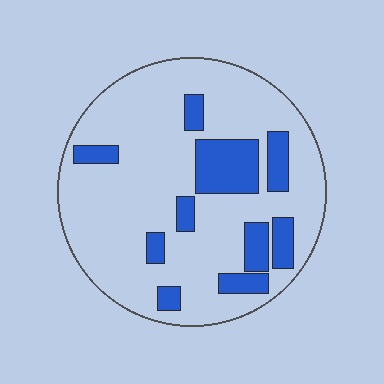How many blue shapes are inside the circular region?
10.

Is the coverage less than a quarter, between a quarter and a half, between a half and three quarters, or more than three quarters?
Less than a quarter.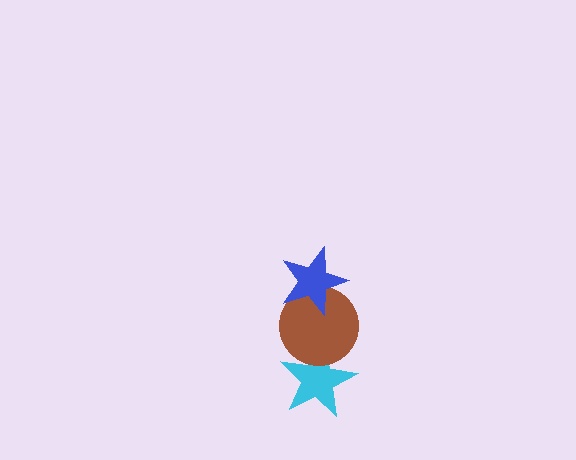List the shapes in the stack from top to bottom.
From top to bottom: the blue star, the brown circle, the cyan star.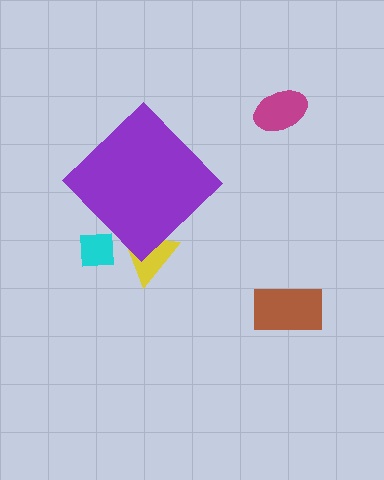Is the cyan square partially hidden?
Yes, the cyan square is partially hidden behind the purple diamond.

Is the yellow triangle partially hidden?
Yes, the yellow triangle is partially hidden behind the purple diamond.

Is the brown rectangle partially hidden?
No, the brown rectangle is fully visible.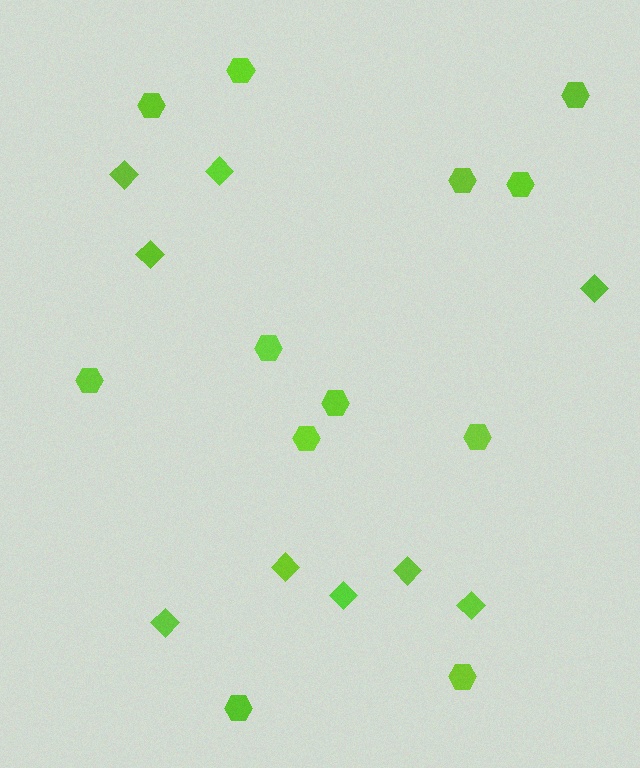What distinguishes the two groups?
There are 2 groups: one group of diamonds (9) and one group of hexagons (12).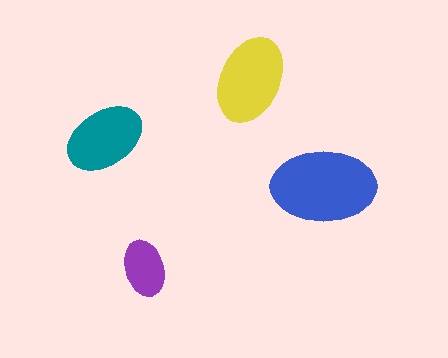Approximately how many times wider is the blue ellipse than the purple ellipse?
About 2 times wider.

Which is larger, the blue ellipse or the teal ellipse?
The blue one.